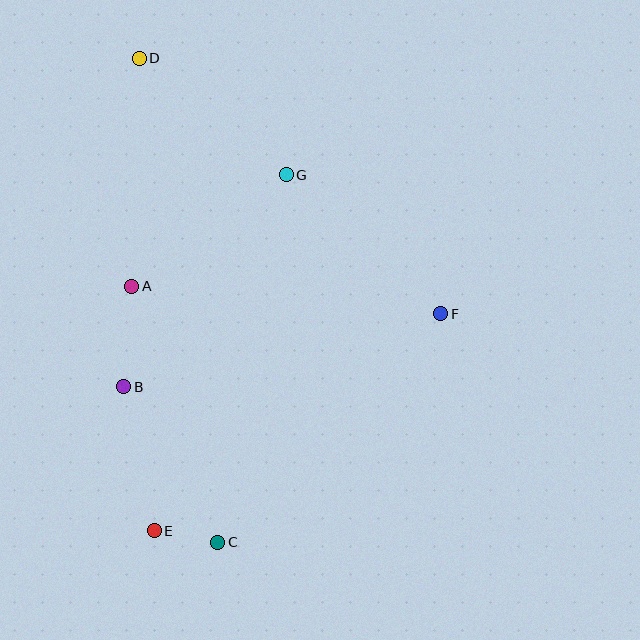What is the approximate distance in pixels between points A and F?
The distance between A and F is approximately 310 pixels.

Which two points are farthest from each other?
Points C and D are farthest from each other.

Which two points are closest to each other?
Points C and E are closest to each other.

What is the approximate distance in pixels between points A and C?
The distance between A and C is approximately 270 pixels.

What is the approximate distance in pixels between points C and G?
The distance between C and G is approximately 374 pixels.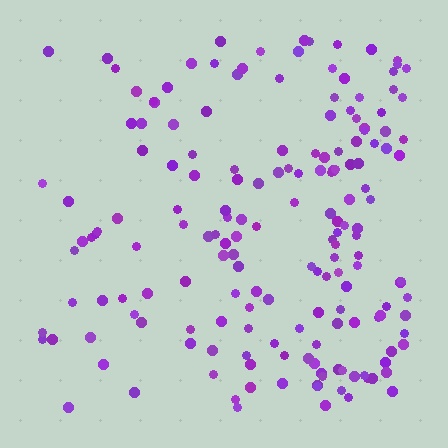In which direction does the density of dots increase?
From left to right, with the right side densest.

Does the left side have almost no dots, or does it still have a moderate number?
Still a moderate number, just noticeably fewer than the right.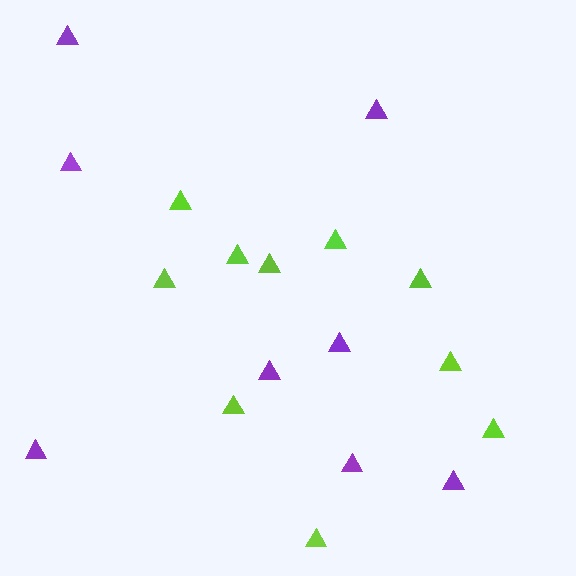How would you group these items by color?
There are 2 groups: one group of purple triangles (8) and one group of lime triangles (10).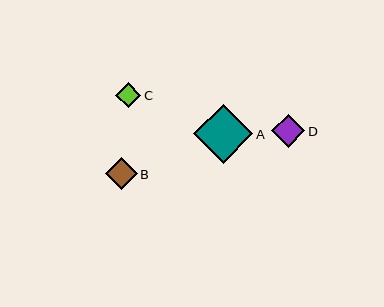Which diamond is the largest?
Diamond A is the largest with a size of approximately 59 pixels.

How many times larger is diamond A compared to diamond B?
Diamond A is approximately 1.9 times the size of diamond B.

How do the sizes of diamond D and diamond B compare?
Diamond D and diamond B are approximately the same size.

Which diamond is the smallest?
Diamond C is the smallest with a size of approximately 25 pixels.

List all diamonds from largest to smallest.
From largest to smallest: A, D, B, C.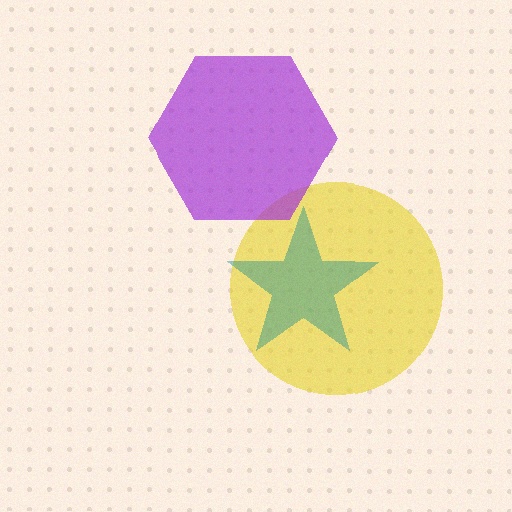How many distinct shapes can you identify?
There are 3 distinct shapes: a yellow circle, a purple hexagon, a teal star.